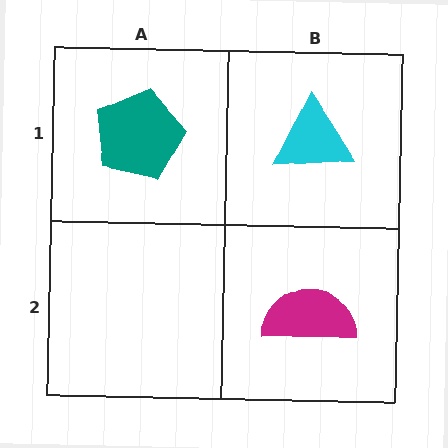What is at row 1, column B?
A cyan triangle.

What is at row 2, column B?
A magenta semicircle.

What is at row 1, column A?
A teal pentagon.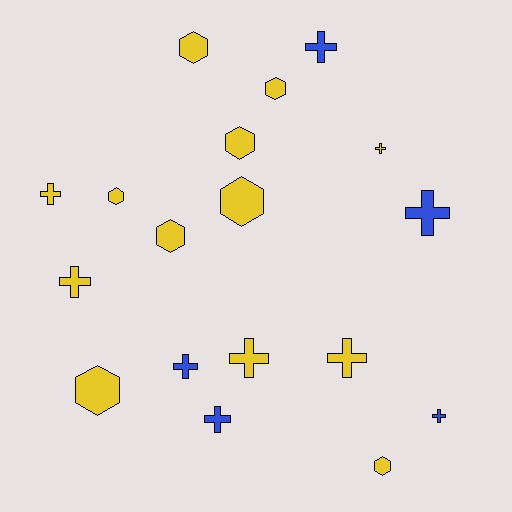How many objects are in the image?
There are 18 objects.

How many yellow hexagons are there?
There are 8 yellow hexagons.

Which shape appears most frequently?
Cross, with 10 objects.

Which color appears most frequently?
Yellow, with 13 objects.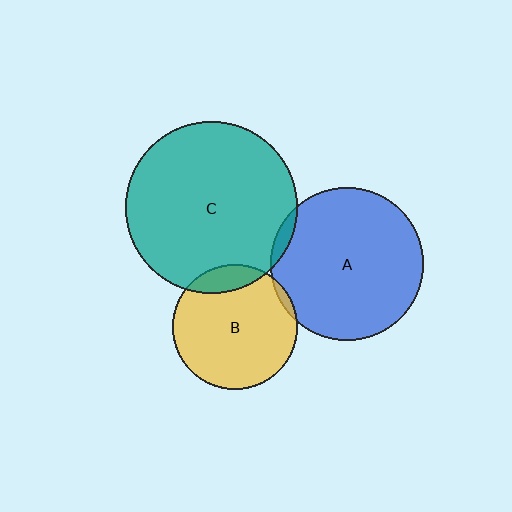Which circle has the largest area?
Circle C (teal).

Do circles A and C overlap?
Yes.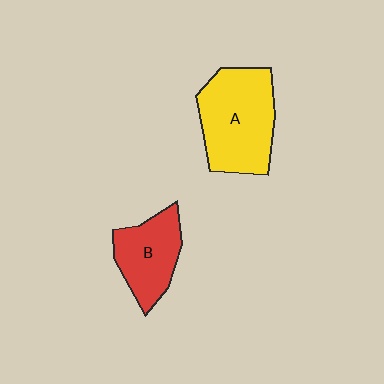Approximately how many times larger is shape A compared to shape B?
Approximately 1.5 times.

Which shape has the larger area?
Shape A (yellow).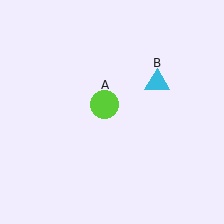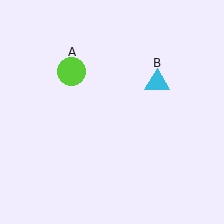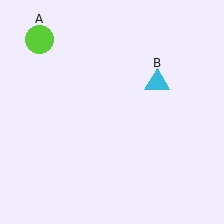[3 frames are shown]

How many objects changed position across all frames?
1 object changed position: lime circle (object A).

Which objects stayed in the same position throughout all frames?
Cyan triangle (object B) remained stationary.